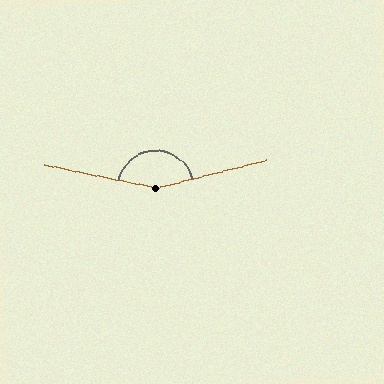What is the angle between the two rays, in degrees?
Approximately 154 degrees.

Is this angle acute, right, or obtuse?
It is obtuse.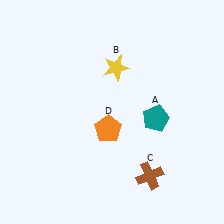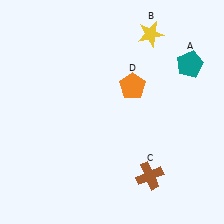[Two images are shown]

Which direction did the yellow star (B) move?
The yellow star (B) moved right.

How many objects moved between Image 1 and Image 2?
3 objects moved between the two images.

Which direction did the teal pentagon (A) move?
The teal pentagon (A) moved up.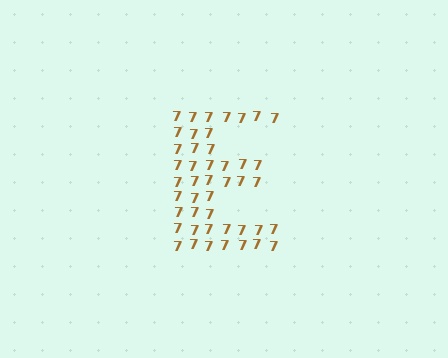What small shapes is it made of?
It is made of small digit 7's.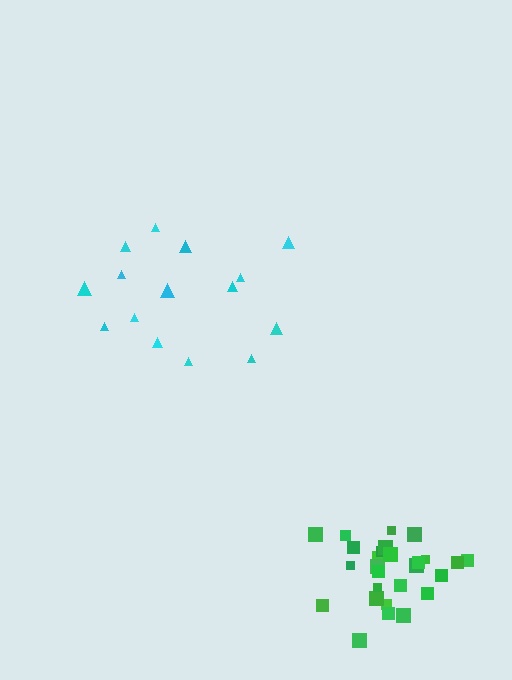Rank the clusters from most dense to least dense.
green, cyan.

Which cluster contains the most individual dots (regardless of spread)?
Green (29).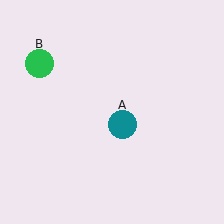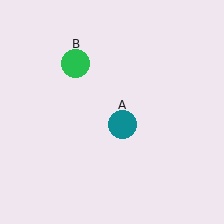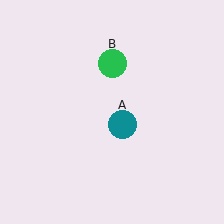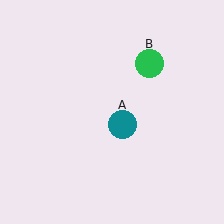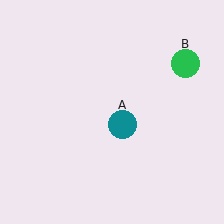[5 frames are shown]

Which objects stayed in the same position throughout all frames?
Teal circle (object A) remained stationary.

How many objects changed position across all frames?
1 object changed position: green circle (object B).